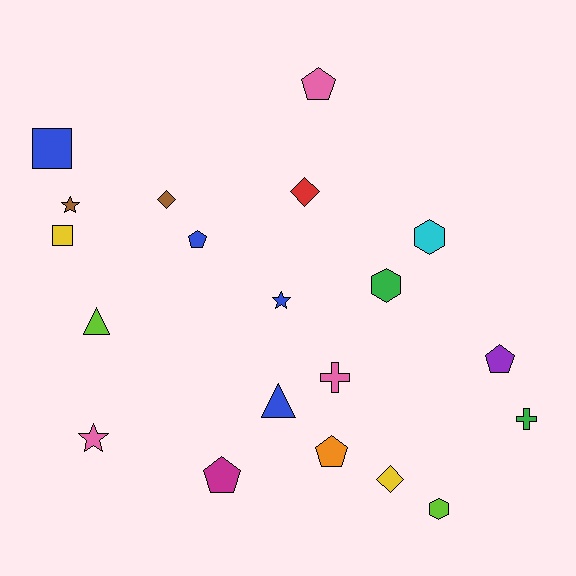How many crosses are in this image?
There are 2 crosses.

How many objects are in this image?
There are 20 objects.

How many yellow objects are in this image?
There are 2 yellow objects.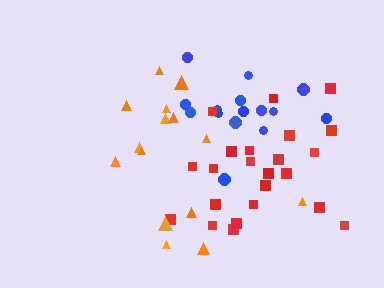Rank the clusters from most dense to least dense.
blue, red, orange.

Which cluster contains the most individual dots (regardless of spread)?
Red (23).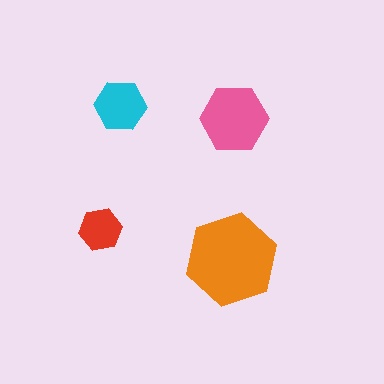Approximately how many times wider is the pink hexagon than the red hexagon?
About 1.5 times wider.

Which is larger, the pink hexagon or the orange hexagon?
The orange one.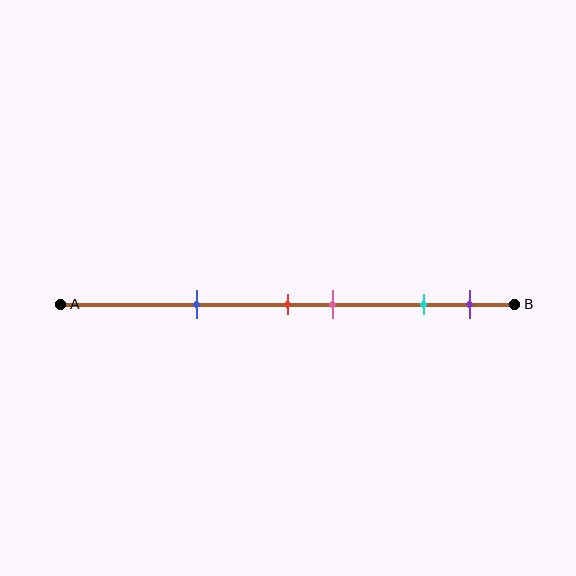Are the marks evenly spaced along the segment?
No, the marks are not evenly spaced.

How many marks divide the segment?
There are 5 marks dividing the segment.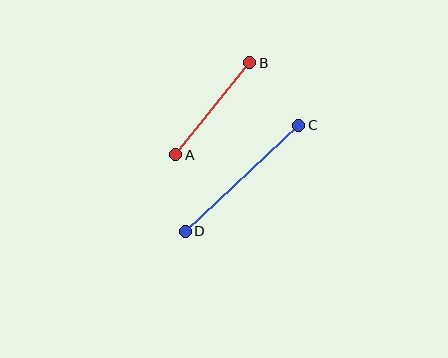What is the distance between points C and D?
The distance is approximately 155 pixels.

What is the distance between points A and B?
The distance is approximately 118 pixels.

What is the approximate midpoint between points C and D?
The midpoint is at approximately (242, 178) pixels.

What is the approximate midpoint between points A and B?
The midpoint is at approximately (213, 109) pixels.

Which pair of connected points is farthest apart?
Points C and D are farthest apart.